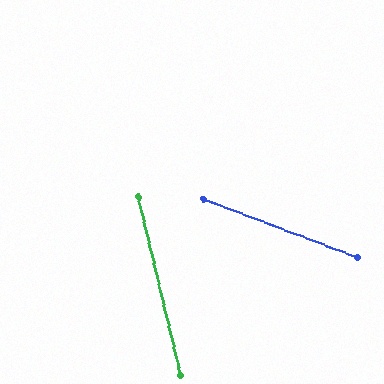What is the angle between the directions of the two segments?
Approximately 56 degrees.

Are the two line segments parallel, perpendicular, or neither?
Neither parallel nor perpendicular — they differ by about 56°.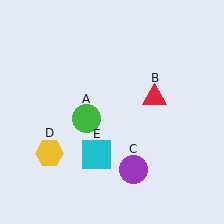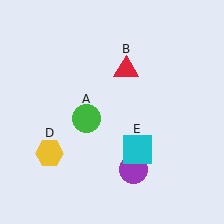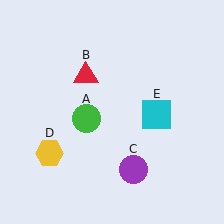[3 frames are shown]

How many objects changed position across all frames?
2 objects changed position: red triangle (object B), cyan square (object E).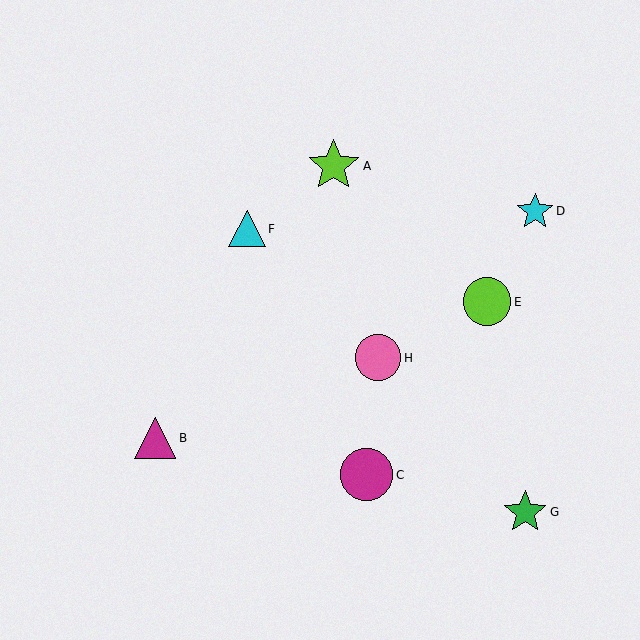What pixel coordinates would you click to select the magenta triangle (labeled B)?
Click at (155, 438) to select the magenta triangle B.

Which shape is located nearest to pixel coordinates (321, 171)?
The lime star (labeled A) at (334, 166) is nearest to that location.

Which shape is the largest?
The magenta circle (labeled C) is the largest.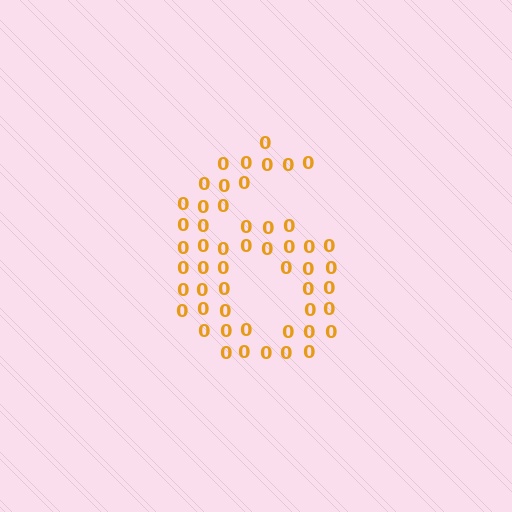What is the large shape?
The large shape is the digit 6.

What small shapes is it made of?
It is made of small digit 0's.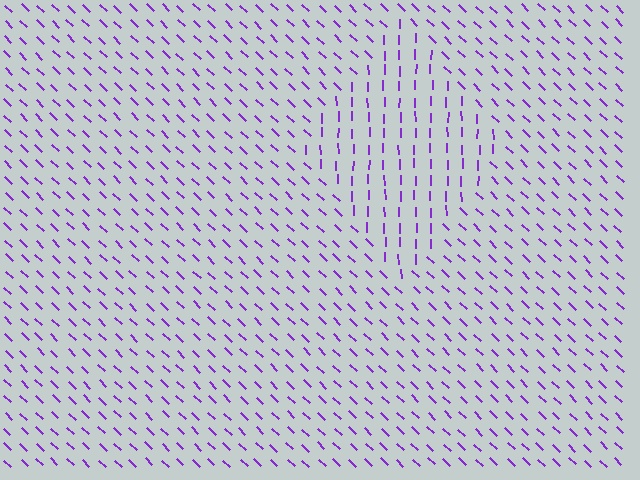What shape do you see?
I see a diamond.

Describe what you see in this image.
The image is filled with small purple line segments. A diamond region in the image has lines oriented differently from the surrounding lines, creating a visible texture boundary.